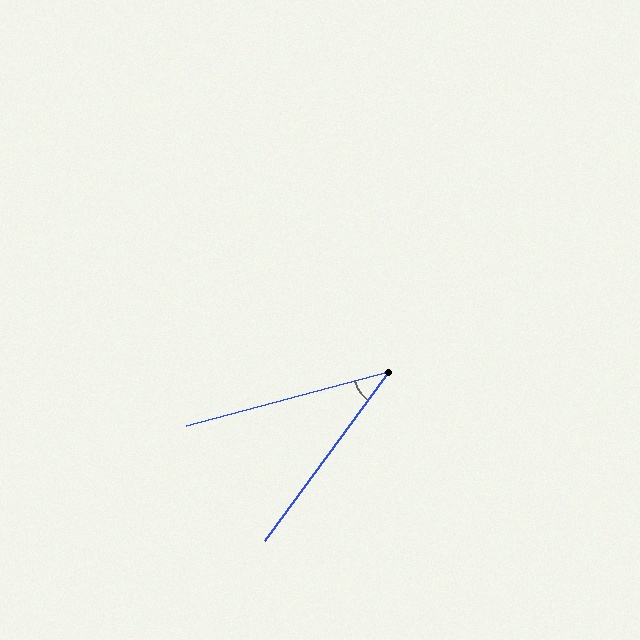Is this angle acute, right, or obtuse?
It is acute.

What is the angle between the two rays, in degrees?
Approximately 39 degrees.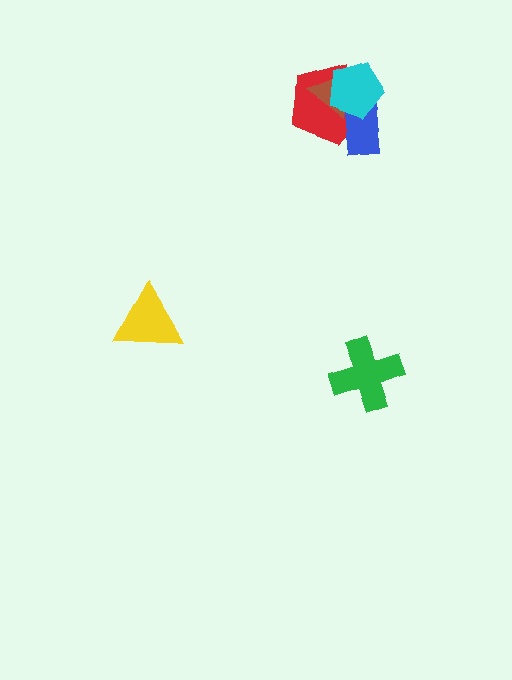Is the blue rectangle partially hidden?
Yes, it is partially covered by another shape.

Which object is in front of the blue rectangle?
The cyan pentagon is in front of the blue rectangle.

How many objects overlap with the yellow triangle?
0 objects overlap with the yellow triangle.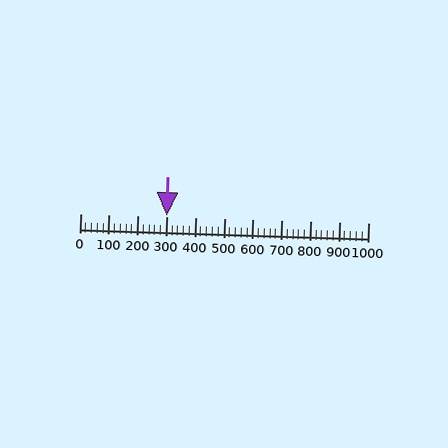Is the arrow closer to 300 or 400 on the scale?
The arrow is closer to 300.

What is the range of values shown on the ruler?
The ruler shows values from 0 to 1000.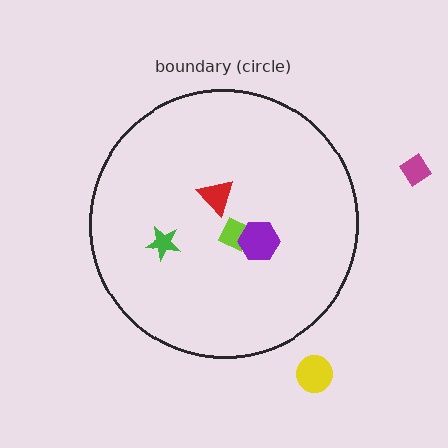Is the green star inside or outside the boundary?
Inside.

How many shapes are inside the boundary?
4 inside, 2 outside.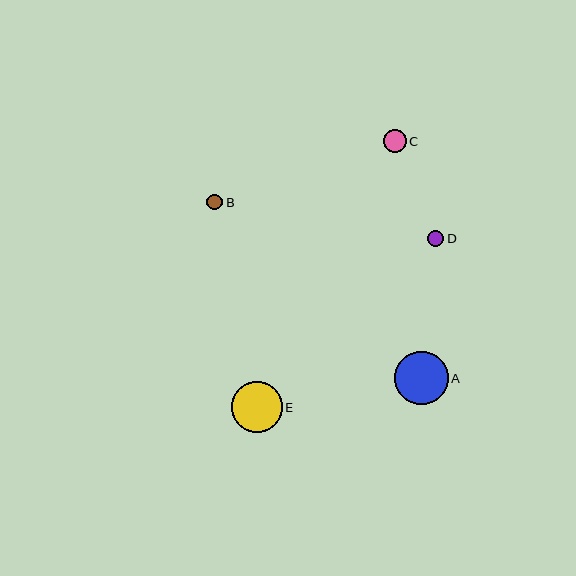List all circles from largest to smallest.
From largest to smallest: A, E, C, D, B.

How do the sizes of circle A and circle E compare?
Circle A and circle E are approximately the same size.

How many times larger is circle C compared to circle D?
Circle C is approximately 1.4 times the size of circle D.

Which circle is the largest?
Circle A is the largest with a size of approximately 54 pixels.